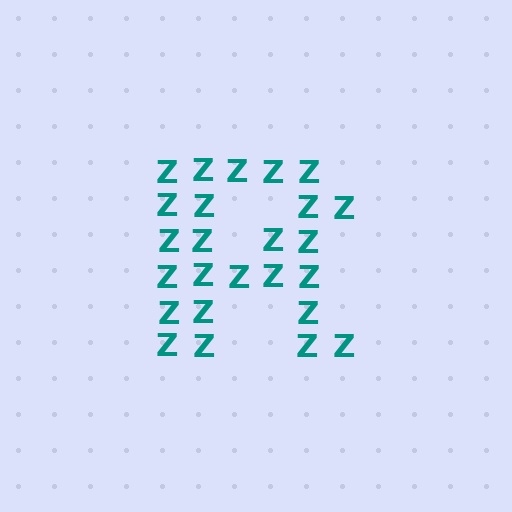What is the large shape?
The large shape is the letter R.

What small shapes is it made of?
It is made of small letter Z's.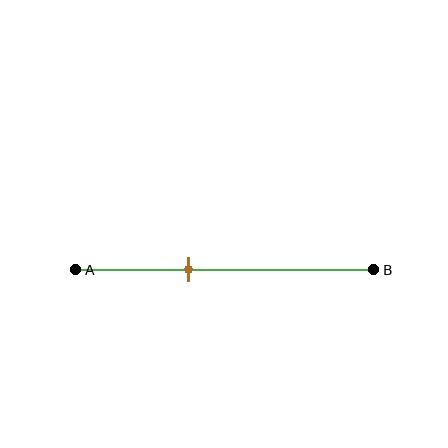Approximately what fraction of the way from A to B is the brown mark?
The brown mark is approximately 40% of the way from A to B.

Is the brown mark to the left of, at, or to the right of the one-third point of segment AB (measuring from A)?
The brown mark is to the right of the one-third point of segment AB.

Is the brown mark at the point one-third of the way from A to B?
No, the mark is at about 40% from A, not at the 33% one-third point.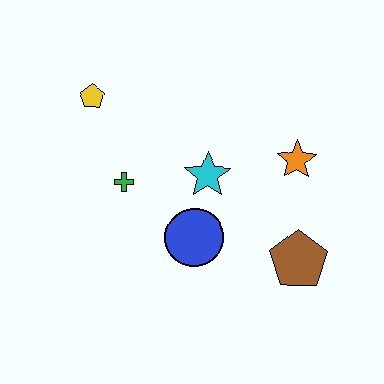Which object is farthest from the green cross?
The brown pentagon is farthest from the green cross.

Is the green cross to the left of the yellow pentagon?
No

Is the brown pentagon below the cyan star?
Yes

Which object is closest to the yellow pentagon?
The green cross is closest to the yellow pentagon.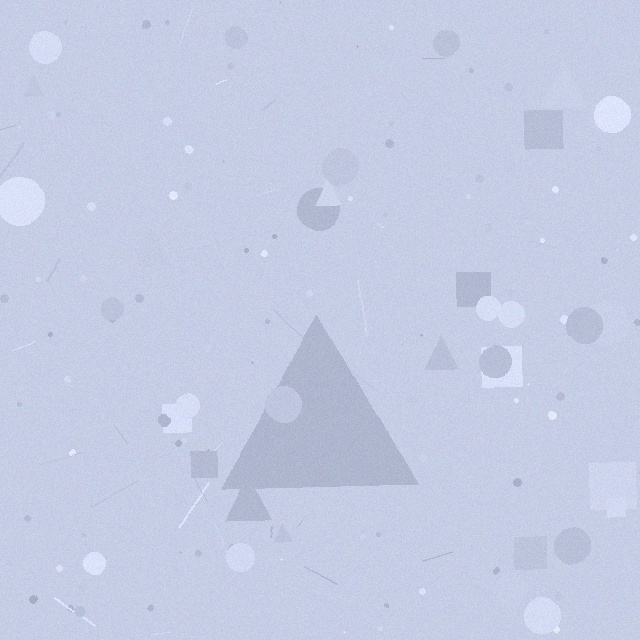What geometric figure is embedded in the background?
A triangle is embedded in the background.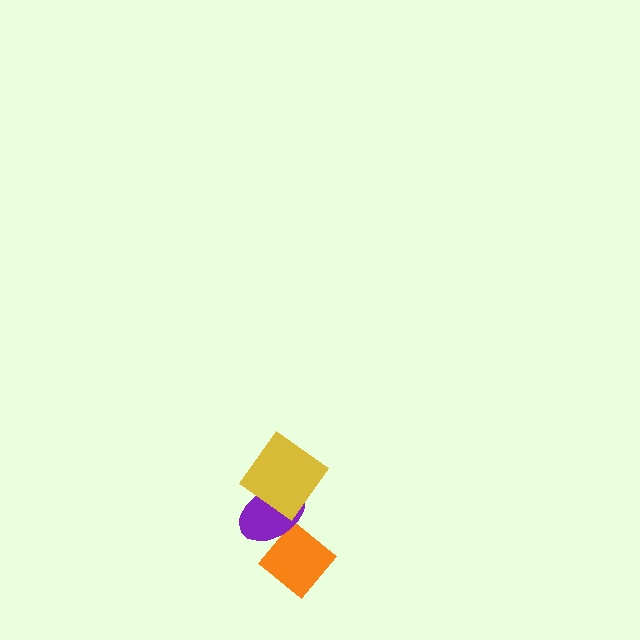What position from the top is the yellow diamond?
The yellow diamond is 1st from the top.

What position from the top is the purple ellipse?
The purple ellipse is 2nd from the top.